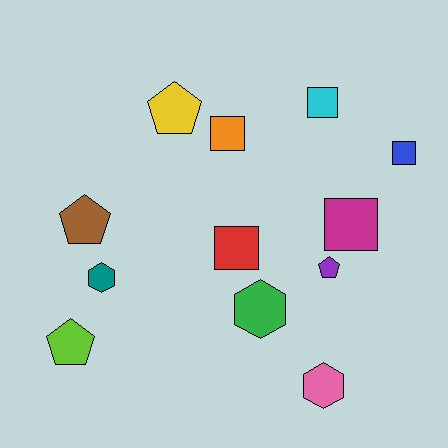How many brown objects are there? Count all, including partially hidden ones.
There is 1 brown object.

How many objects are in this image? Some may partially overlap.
There are 12 objects.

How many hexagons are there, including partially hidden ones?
There are 3 hexagons.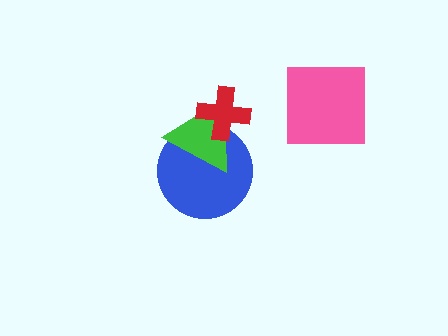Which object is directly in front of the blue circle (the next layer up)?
The green triangle is directly in front of the blue circle.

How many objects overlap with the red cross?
2 objects overlap with the red cross.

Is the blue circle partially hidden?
Yes, it is partially covered by another shape.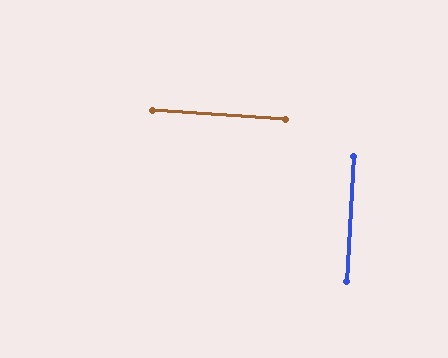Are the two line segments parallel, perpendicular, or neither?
Perpendicular — they meet at approximately 89°.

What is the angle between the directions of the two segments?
Approximately 89 degrees.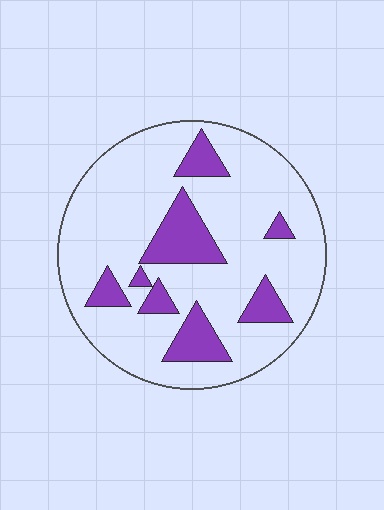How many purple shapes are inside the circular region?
8.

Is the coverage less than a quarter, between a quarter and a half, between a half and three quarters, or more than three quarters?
Less than a quarter.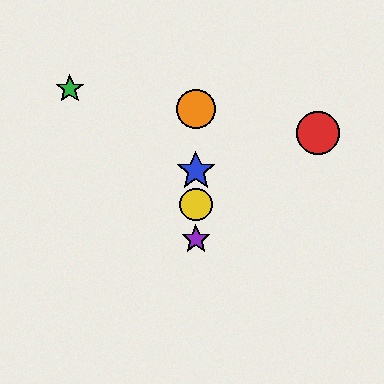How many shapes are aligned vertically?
4 shapes (the blue star, the yellow circle, the purple star, the orange circle) are aligned vertically.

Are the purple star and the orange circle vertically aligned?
Yes, both are at x≈196.